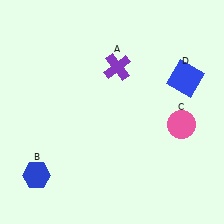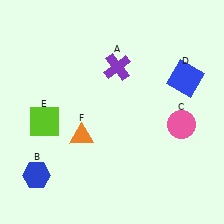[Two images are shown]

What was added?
A lime square (E), an orange triangle (F) were added in Image 2.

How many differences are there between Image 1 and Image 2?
There are 2 differences between the two images.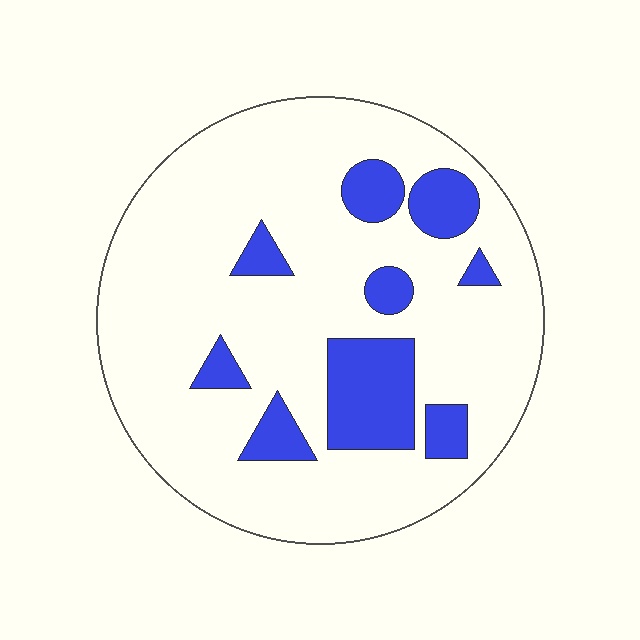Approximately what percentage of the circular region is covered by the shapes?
Approximately 20%.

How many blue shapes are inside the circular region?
9.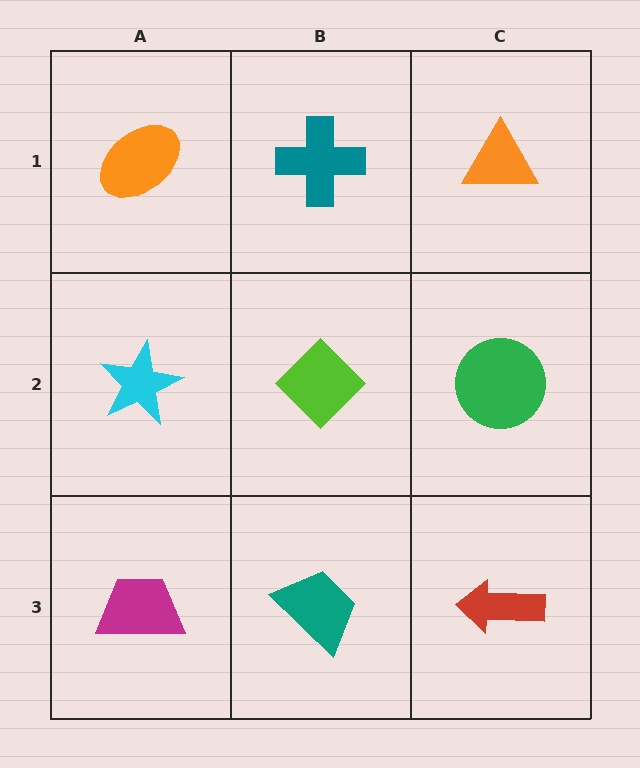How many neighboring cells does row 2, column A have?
3.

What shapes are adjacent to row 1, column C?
A green circle (row 2, column C), a teal cross (row 1, column B).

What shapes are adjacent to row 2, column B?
A teal cross (row 1, column B), a teal trapezoid (row 3, column B), a cyan star (row 2, column A), a green circle (row 2, column C).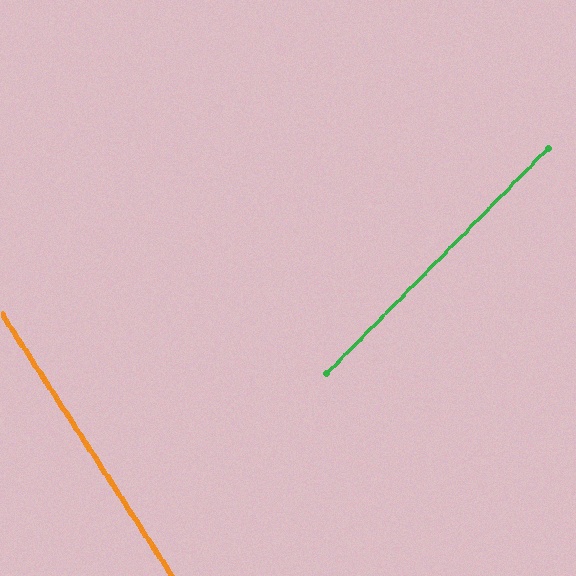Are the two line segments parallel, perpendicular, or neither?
Neither parallel nor perpendicular — they differ by about 78°.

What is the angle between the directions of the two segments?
Approximately 78 degrees.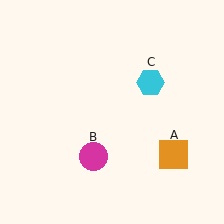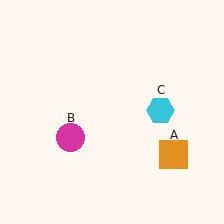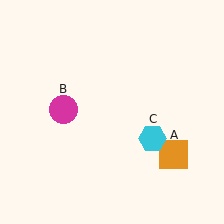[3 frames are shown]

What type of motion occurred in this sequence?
The magenta circle (object B), cyan hexagon (object C) rotated clockwise around the center of the scene.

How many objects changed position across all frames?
2 objects changed position: magenta circle (object B), cyan hexagon (object C).